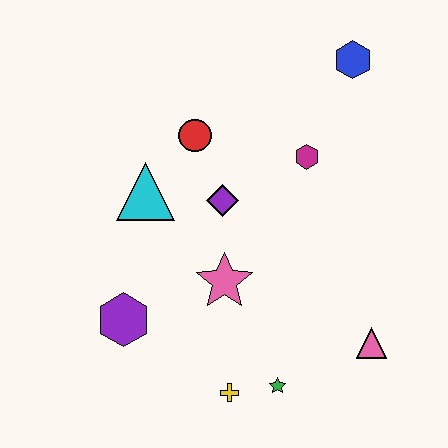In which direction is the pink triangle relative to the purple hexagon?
The pink triangle is to the right of the purple hexagon.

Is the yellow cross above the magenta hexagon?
No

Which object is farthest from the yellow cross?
The blue hexagon is farthest from the yellow cross.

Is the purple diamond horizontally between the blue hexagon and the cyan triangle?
Yes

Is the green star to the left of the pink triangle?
Yes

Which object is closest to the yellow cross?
The green star is closest to the yellow cross.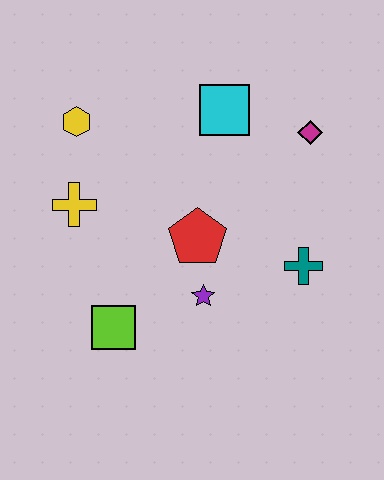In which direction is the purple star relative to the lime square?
The purple star is to the right of the lime square.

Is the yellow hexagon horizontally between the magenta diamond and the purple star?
No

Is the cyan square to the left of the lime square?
No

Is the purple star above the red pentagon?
No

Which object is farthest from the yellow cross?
The magenta diamond is farthest from the yellow cross.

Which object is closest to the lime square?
The purple star is closest to the lime square.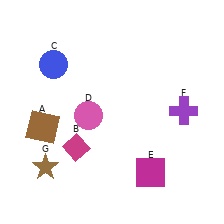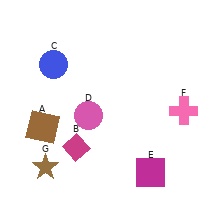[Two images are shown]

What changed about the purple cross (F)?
In Image 1, F is purple. In Image 2, it changed to pink.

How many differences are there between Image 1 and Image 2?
There is 1 difference between the two images.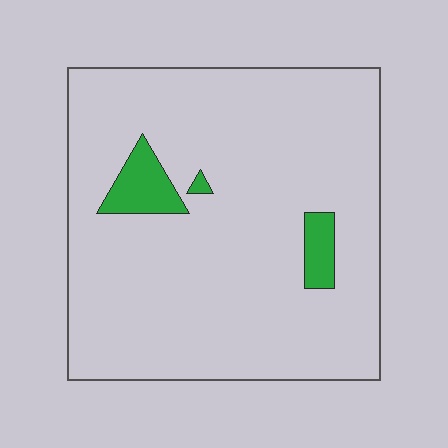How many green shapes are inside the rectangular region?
3.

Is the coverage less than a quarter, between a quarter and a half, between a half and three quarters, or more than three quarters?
Less than a quarter.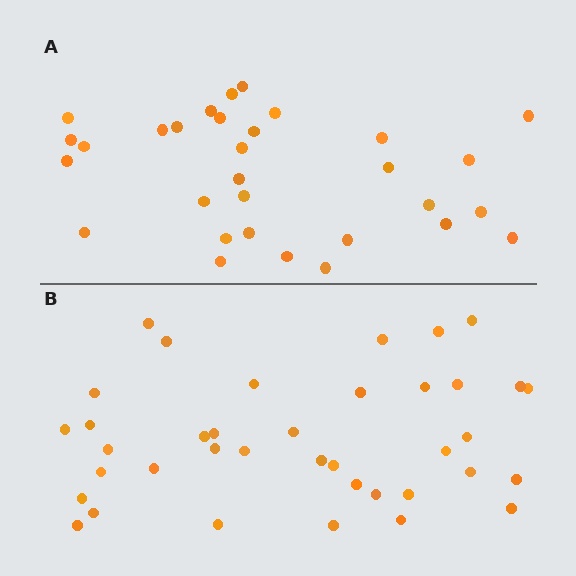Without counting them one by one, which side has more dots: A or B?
Region B (the bottom region) has more dots.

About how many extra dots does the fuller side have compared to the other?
Region B has roughly 8 or so more dots than region A.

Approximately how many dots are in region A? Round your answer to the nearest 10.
About 30 dots. (The exact count is 31, which rounds to 30.)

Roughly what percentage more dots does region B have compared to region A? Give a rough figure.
About 25% more.